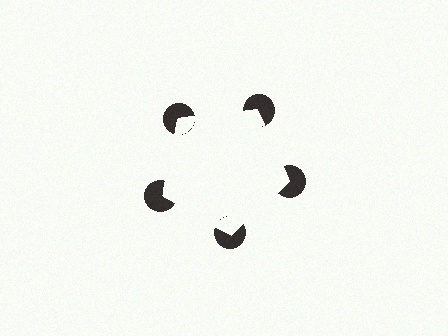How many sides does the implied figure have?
5 sides.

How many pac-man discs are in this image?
There are 5 — one at each vertex of the illusory pentagon.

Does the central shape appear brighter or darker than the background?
It typically appears slightly brighter than the background, even though no actual brightness change is drawn.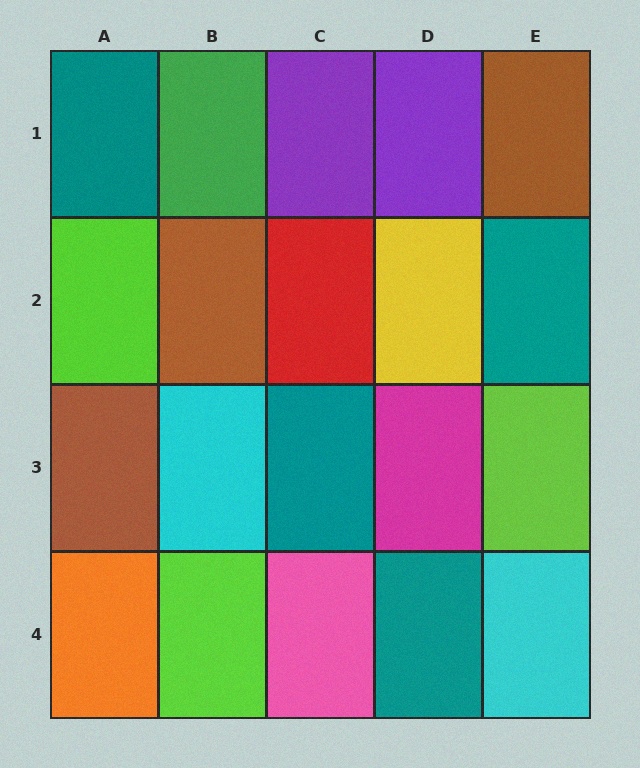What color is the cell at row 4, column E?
Cyan.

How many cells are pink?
1 cell is pink.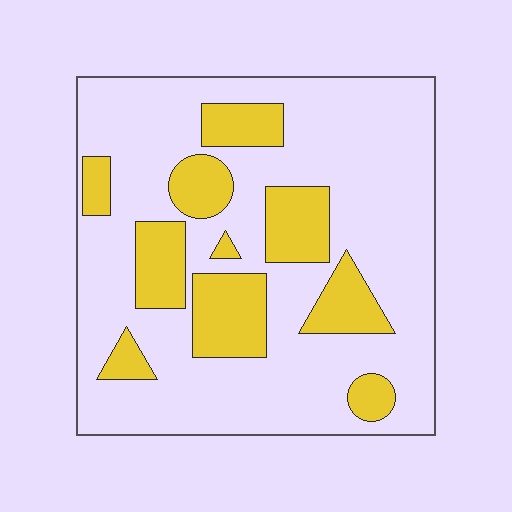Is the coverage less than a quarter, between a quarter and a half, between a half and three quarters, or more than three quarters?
Between a quarter and a half.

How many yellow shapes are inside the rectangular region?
10.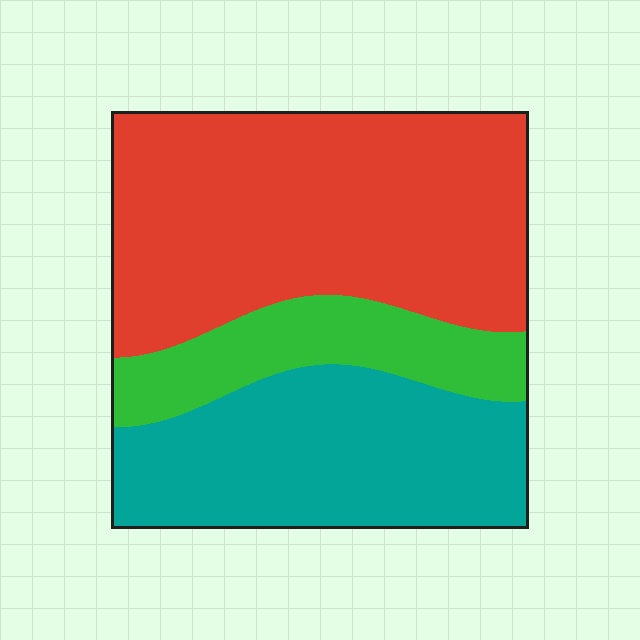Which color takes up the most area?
Red, at roughly 50%.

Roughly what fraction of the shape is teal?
Teal takes up about one third (1/3) of the shape.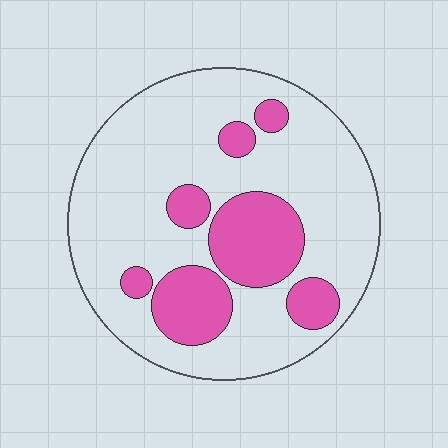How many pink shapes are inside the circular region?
7.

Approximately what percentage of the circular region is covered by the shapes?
Approximately 25%.